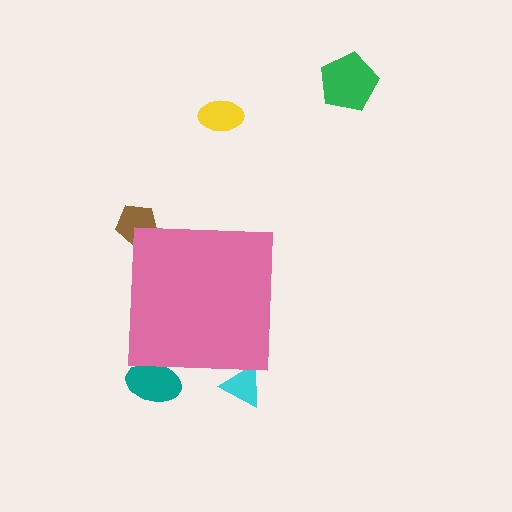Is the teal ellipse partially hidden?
Yes, the teal ellipse is partially hidden behind the pink square.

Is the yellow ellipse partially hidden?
No, the yellow ellipse is fully visible.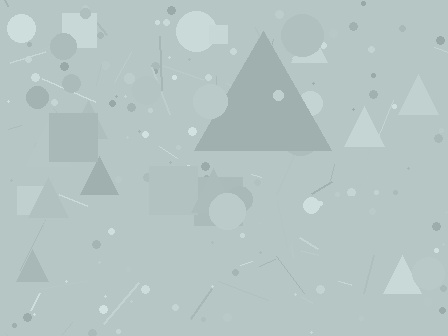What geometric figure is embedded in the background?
A triangle is embedded in the background.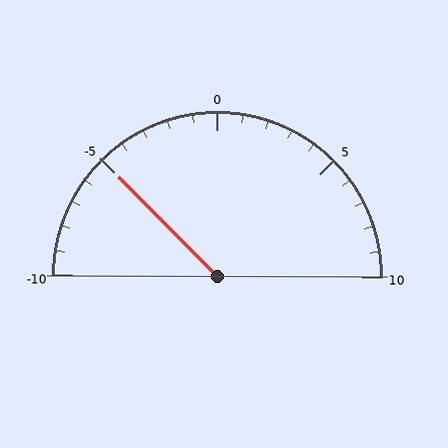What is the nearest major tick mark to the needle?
The nearest major tick mark is -5.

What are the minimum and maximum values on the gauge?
The gauge ranges from -10 to 10.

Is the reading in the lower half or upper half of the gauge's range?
The reading is in the lower half of the range (-10 to 10).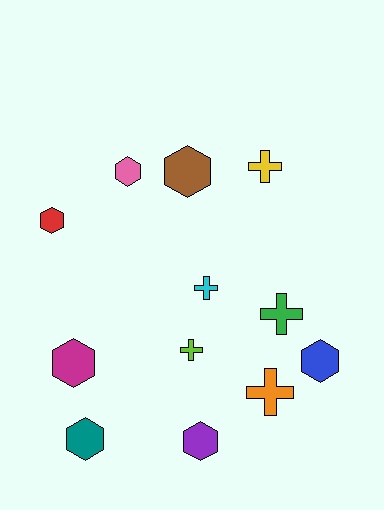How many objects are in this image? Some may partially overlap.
There are 12 objects.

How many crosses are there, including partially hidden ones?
There are 5 crosses.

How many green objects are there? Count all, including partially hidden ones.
There is 1 green object.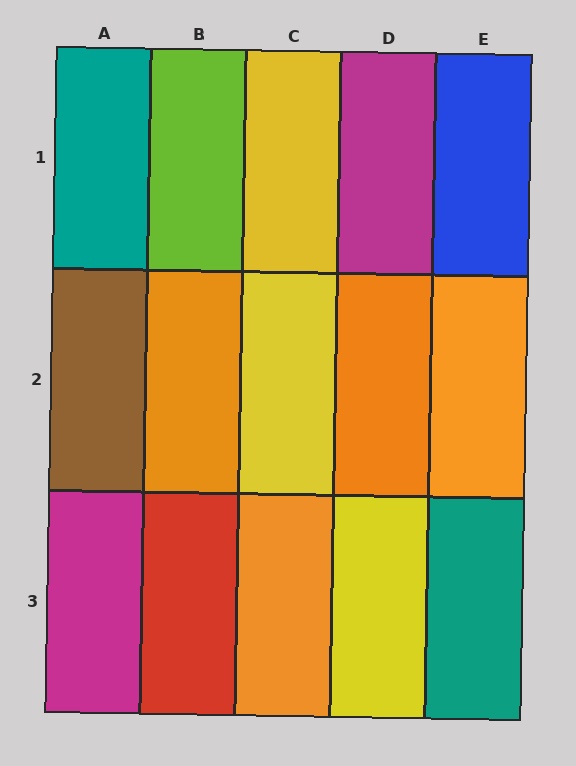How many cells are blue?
1 cell is blue.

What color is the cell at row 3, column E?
Teal.